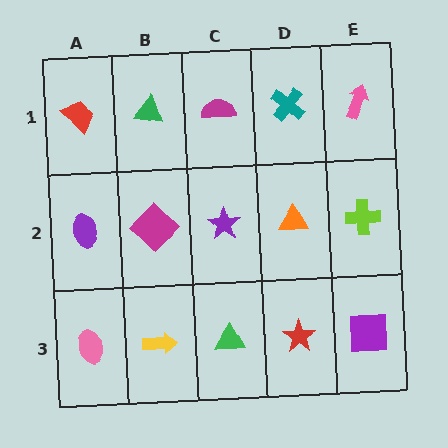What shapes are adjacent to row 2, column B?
A green triangle (row 1, column B), a yellow arrow (row 3, column B), a purple ellipse (row 2, column A), a purple star (row 2, column C).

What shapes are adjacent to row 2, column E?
A pink arrow (row 1, column E), a purple square (row 3, column E), an orange triangle (row 2, column D).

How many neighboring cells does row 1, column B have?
3.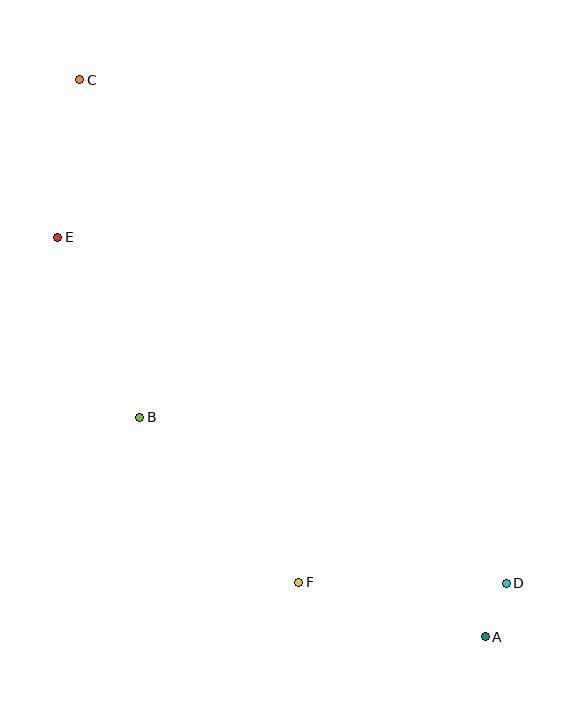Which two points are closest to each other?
Points A and D are closest to each other.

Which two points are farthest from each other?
Points A and C are farthest from each other.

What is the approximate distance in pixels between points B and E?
The distance between B and E is approximately 198 pixels.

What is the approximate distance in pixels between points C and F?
The distance between C and F is approximately 548 pixels.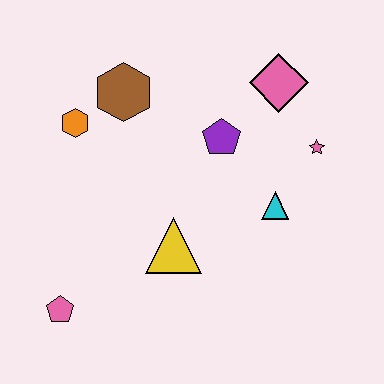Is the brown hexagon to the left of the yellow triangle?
Yes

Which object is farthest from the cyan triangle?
The pink pentagon is farthest from the cyan triangle.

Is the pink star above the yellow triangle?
Yes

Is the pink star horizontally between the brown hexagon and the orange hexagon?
No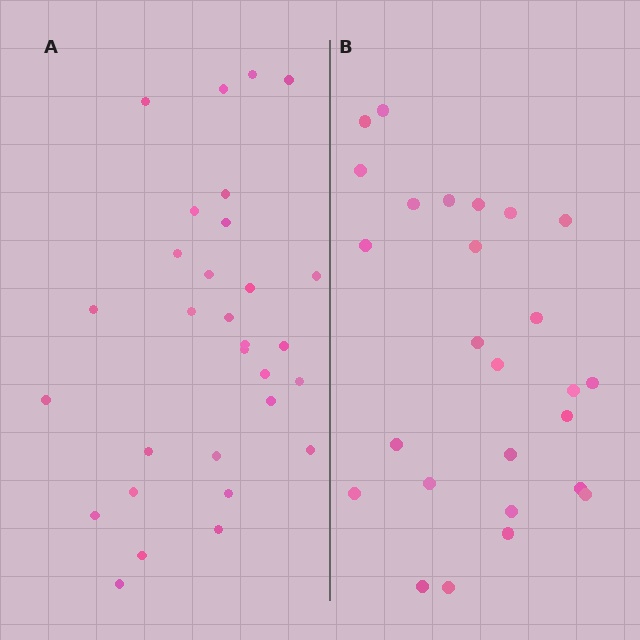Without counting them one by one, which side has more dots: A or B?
Region A (the left region) has more dots.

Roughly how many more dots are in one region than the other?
Region A has about 4 more dots than region B.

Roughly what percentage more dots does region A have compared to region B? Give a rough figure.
About 15% more.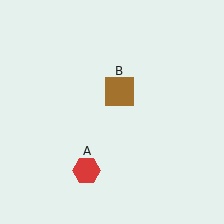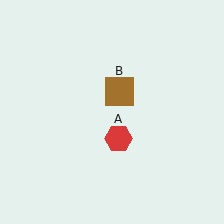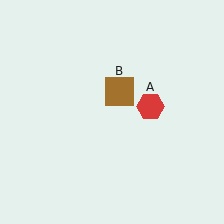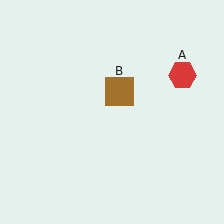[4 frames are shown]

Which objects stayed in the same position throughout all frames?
Brown square (object B) remained stationary.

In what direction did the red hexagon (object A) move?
The red hexagon (object A) moved up and to the right.